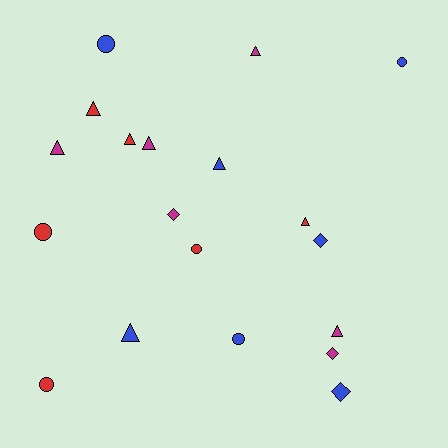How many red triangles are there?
There are 3 red triangles.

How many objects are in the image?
There are 19 objects.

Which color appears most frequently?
Blue, with 7 objects.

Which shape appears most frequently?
Triangle, with 9 objects.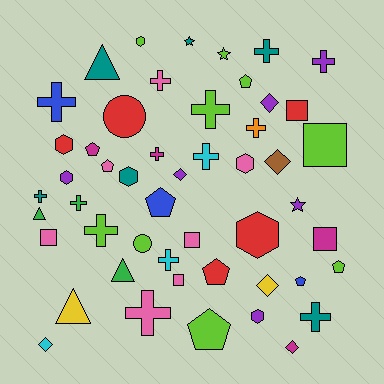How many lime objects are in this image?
There are 9 lime objects.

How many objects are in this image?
There are 50 objects.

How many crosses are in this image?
There are 14 crosses.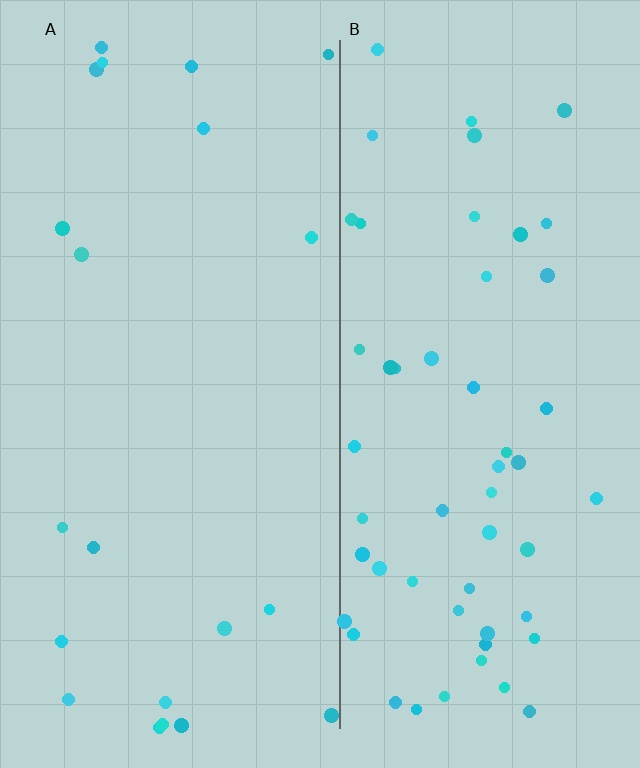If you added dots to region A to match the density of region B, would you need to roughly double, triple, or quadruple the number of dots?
Approximately triple.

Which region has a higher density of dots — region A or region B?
B (the right).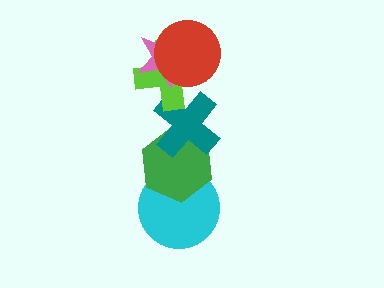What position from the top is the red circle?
The red circle is 1st from the top.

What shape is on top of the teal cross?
The lime cross is on top of the teal cross.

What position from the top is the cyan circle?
The cyan circle is 6th from the top.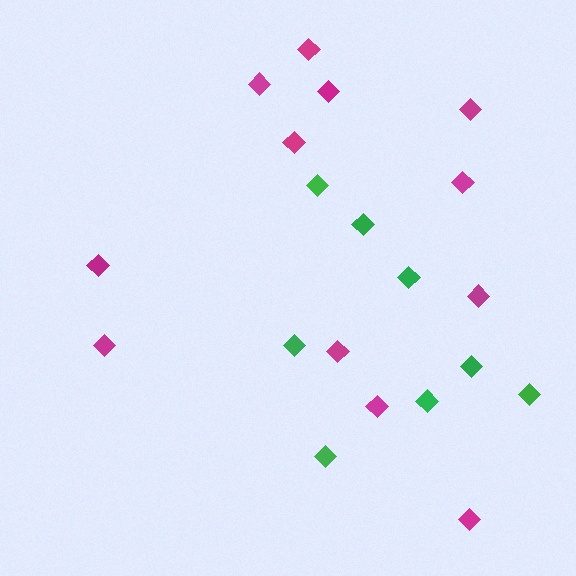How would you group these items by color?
There are 2 groups: one group of green diamonds (8) and one group of magenta diamonds (12).